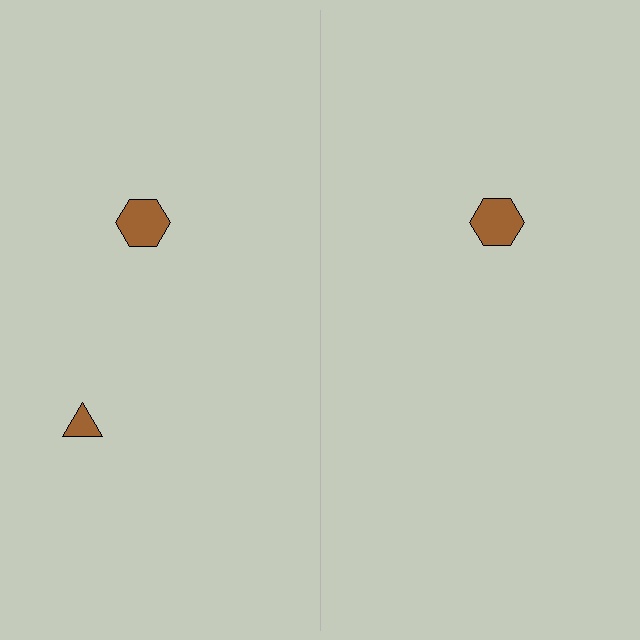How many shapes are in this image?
There are 3 shapes in this image.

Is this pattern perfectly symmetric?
No, the pattern is not perfectly symmetric. A brown triangle is missing from the right side.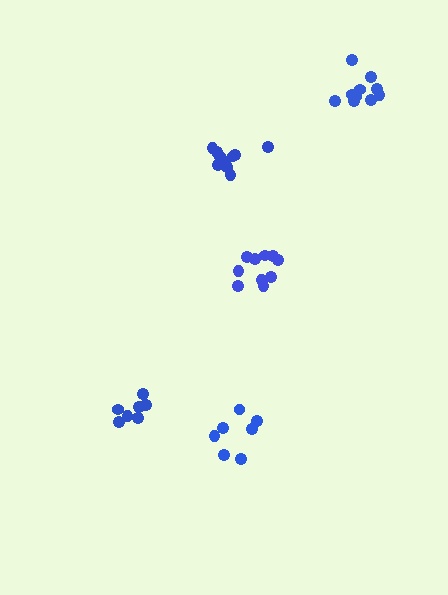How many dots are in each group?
Group 1: 10 dots, Group 2: 10 dots, Group 3: 10 dots, Group 4: 7 dots, Group 5: 7 dots (44 total).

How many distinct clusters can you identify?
There are 5 distinct clusters.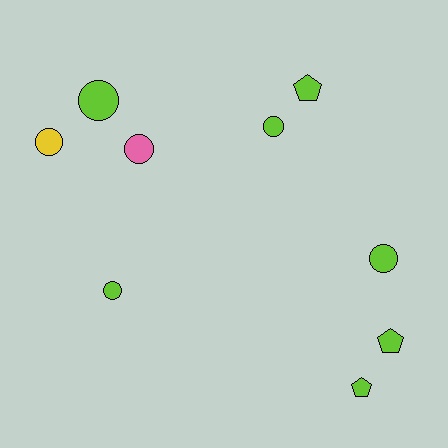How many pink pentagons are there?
There are no pink pentagons.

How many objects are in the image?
There are 9 objects.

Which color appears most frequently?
Lime, with 7 objects.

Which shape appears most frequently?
Circle, with 6 objects.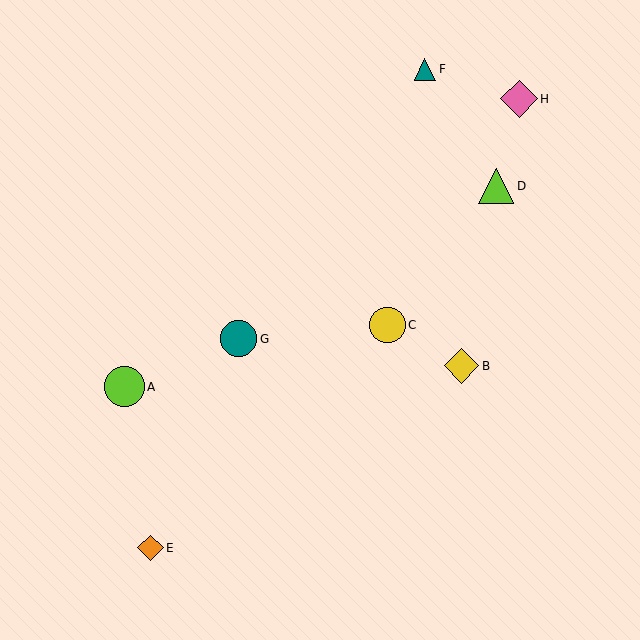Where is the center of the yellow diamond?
The center of the yellow diamond is at (462, 366).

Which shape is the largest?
The lime circle (labeled A) is the largest.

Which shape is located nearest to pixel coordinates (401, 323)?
The yellow circle (labeled C) at (388, 325) is nearest to that location.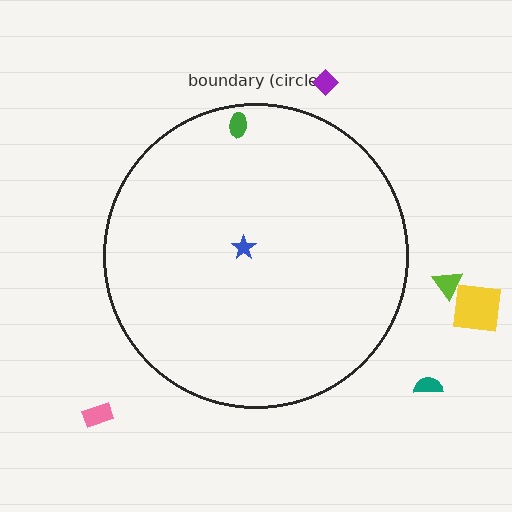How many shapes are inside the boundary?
2 inside, 5 outside.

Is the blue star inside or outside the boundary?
Inside.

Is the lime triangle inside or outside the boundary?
Outside.